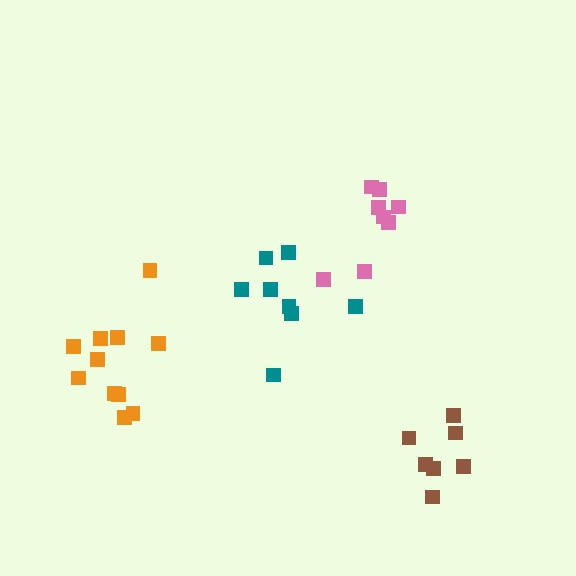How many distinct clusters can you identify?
There are 4 distinct clusters.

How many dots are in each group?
Group 1: 11 dots, Group 2: 7 dots, Group 3: 8 dots, Group 4: 8 dots (34 total).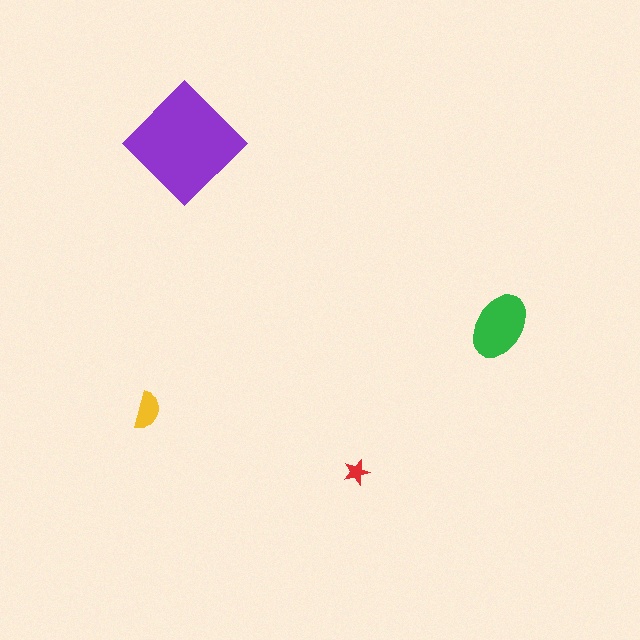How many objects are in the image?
There are 4 objects in the image.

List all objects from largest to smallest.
The purple diamond, the green ellipse, the yellow semicircle, the red star.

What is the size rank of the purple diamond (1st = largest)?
1st.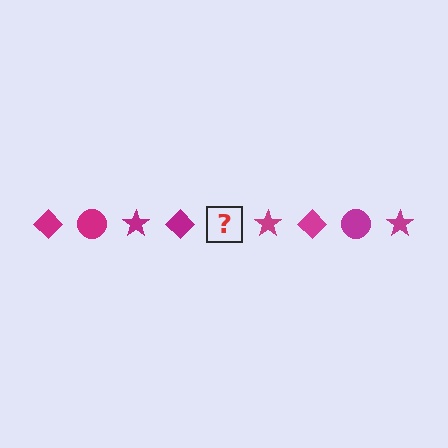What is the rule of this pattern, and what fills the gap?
The rule is that the pattern cycles through diamond, circle, star shapes in magenta. The gap should be filled with a magenta circle.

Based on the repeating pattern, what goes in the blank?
The blank should be a magenta circle.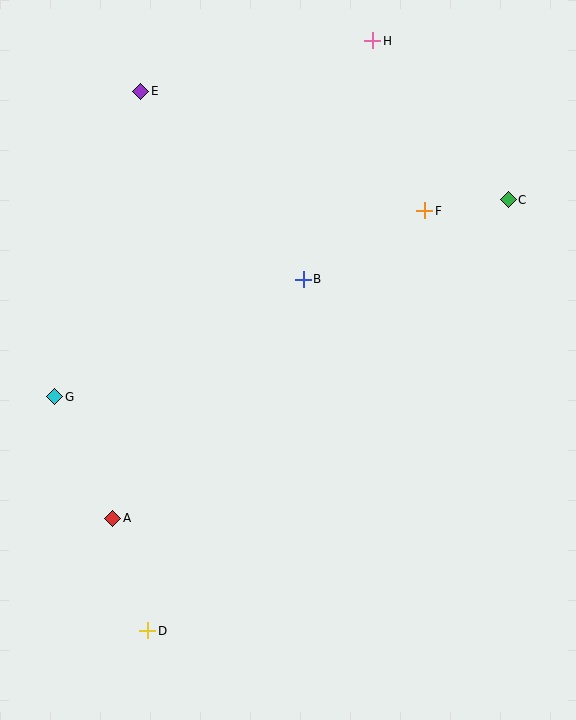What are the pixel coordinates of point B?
Point B is at (303, 279).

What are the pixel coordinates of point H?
Point H is at (373, 41).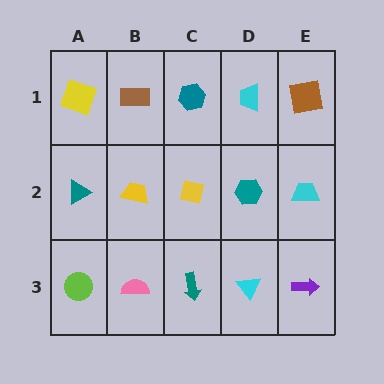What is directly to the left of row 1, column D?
A teal hexagon.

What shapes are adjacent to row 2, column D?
A cyan trapezoid (row 1, column D), a cyan triangle (row 3, column D), a yellow square (row 2, column C), a cyan trapezoid (row 2, column E).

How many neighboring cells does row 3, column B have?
3.